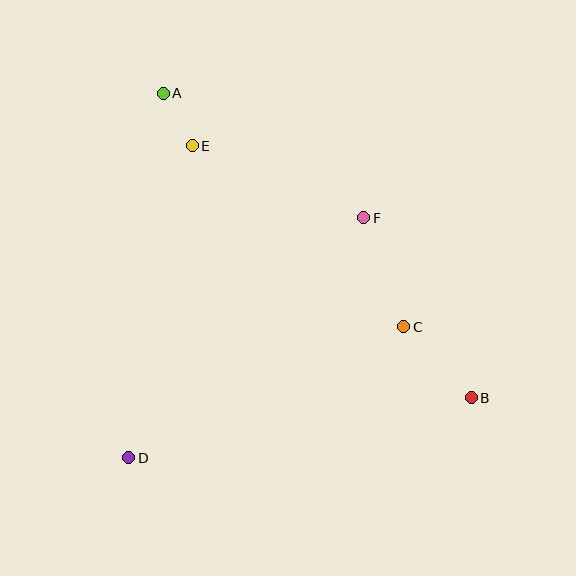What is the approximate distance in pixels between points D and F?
The distance between D and F is approximately 336 pixels.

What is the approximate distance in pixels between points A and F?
The distance between A and F is approximately 236 pixels.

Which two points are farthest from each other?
Points A and B are farthest from each other.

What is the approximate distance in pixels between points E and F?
The distance between E and F is approximately 186 pixels.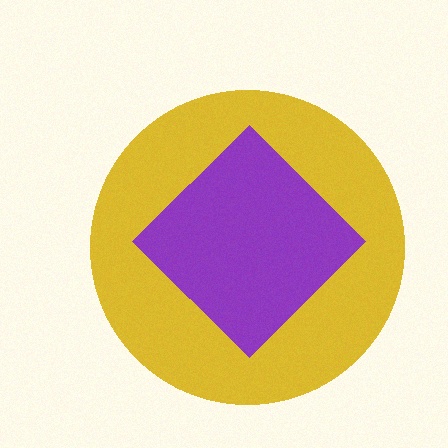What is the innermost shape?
The purple diamond.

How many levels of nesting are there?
2.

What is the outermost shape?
The yellow circle.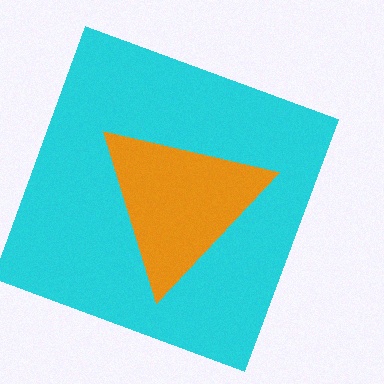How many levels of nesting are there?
2.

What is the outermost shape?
The cyan square.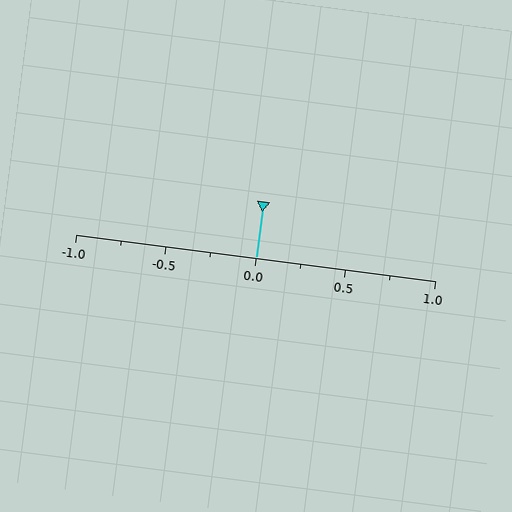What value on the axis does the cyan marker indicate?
The marker indicates approximately 0.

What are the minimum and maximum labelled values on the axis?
The axis runs from -1.0 to 1.0.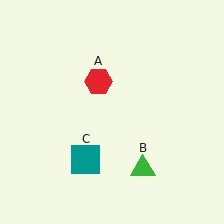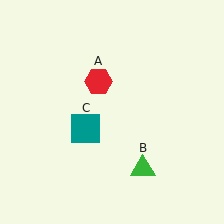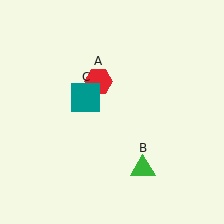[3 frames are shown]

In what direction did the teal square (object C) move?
The teal square (object C) moved up.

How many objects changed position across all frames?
1 object changed position: teal square (object C).